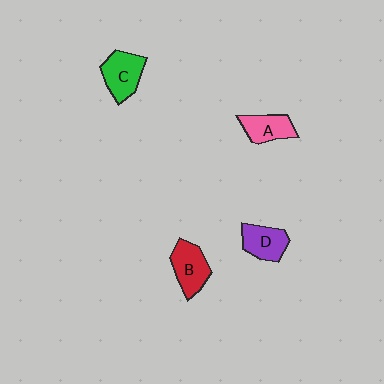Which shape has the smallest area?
Shape A (pink).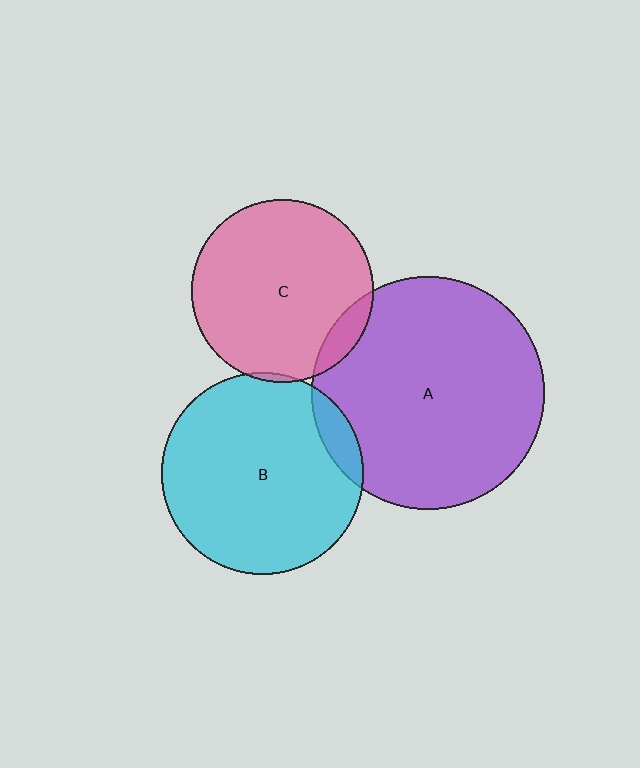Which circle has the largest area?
Circle A (purple).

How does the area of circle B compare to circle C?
Approximately 1.2 times.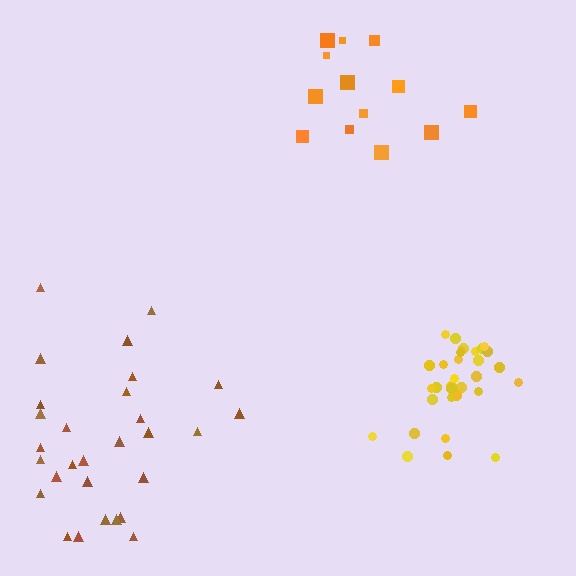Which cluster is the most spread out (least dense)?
Orange.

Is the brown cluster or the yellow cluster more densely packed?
Yellow.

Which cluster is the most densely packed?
Yellow.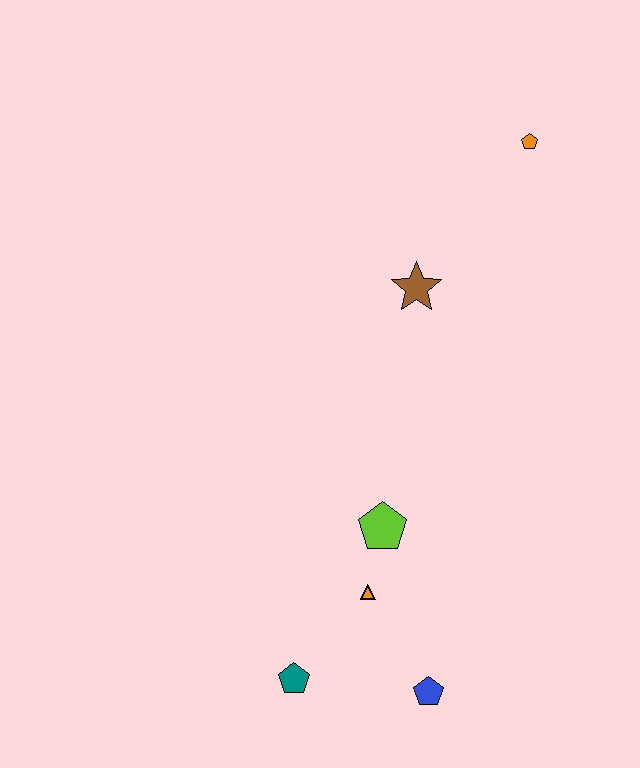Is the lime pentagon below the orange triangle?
No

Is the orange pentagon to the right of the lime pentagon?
Yes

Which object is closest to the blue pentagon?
The orange triangle is closest to the blue pentagon.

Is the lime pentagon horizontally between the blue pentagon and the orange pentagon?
No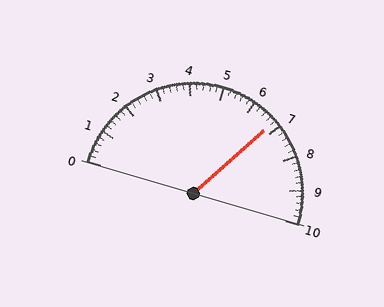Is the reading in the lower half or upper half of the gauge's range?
The reading is in the upper half of the range (0 to 10).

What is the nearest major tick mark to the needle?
The nearest major tick mark is 7.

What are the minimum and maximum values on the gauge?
The gauge ranges from 0 to 10.